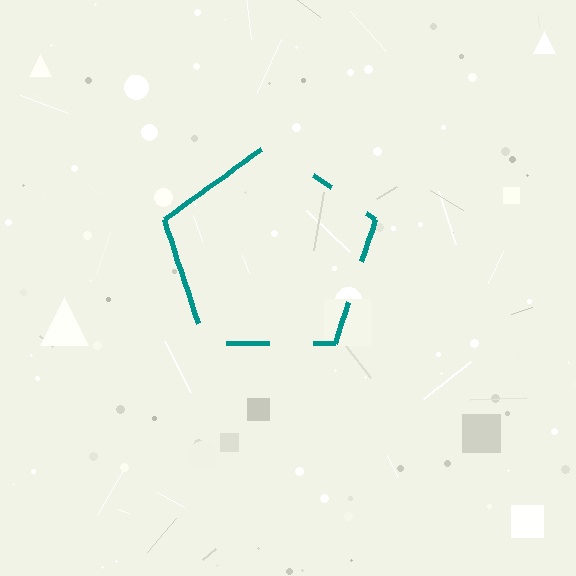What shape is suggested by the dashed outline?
The dashed outline suggests a pentagon.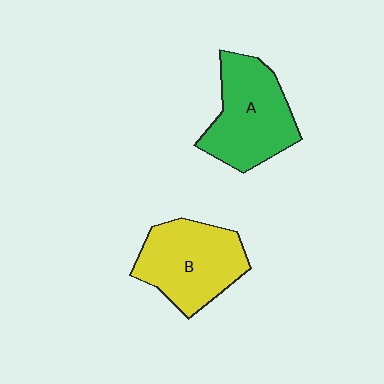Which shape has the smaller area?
Shape A (green).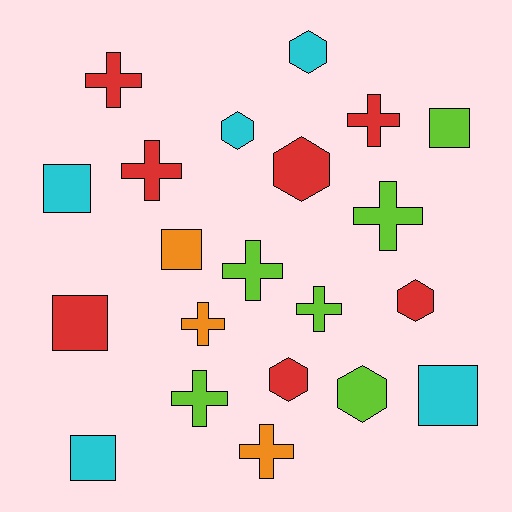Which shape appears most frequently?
Cross, with 9 objects.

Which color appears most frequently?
Red, with 7 objects.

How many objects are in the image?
There are 21 objects.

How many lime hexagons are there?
There is 1 lime hexagon.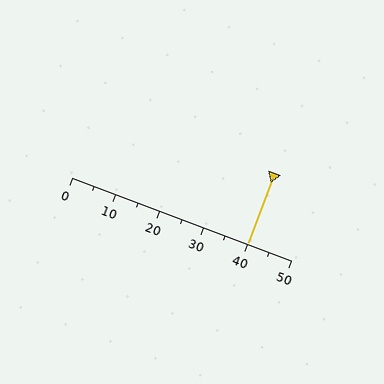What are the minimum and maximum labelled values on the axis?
The axis runs from 0 to 50.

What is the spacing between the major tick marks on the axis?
The major ticks are spaced 10 apart.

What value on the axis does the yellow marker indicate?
The marker indicates approximately 40.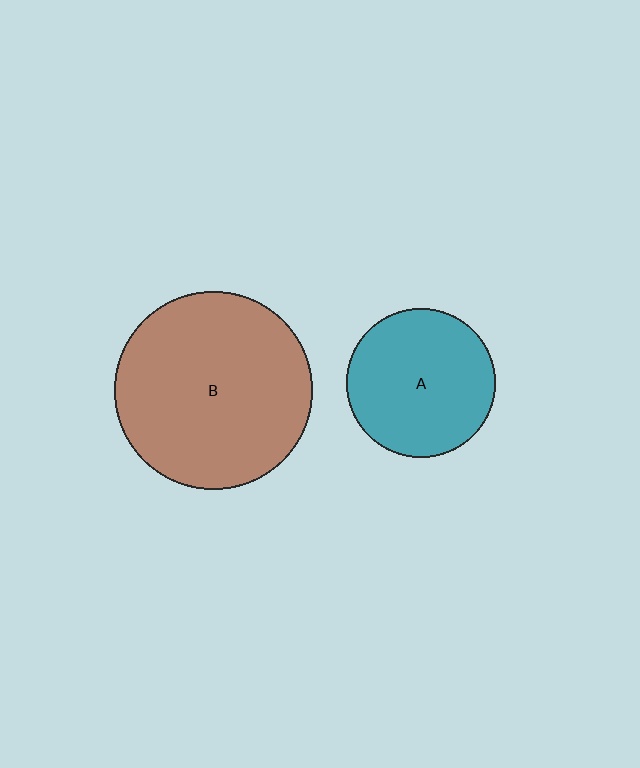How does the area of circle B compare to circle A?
Approximately 1.8 times.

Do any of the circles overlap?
No, none of the circles overlap.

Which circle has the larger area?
Circle B (brown).